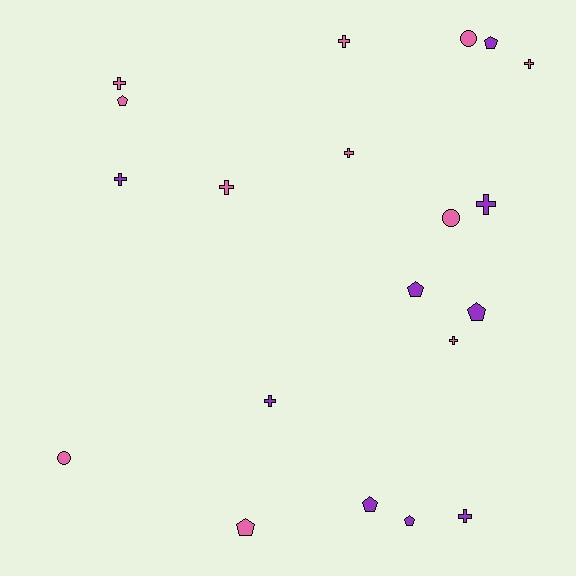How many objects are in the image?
There are 20 objects.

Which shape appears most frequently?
Cross, with 10 objects.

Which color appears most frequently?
Pink, with 11 objects.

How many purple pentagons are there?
There are 5 purple pentagons.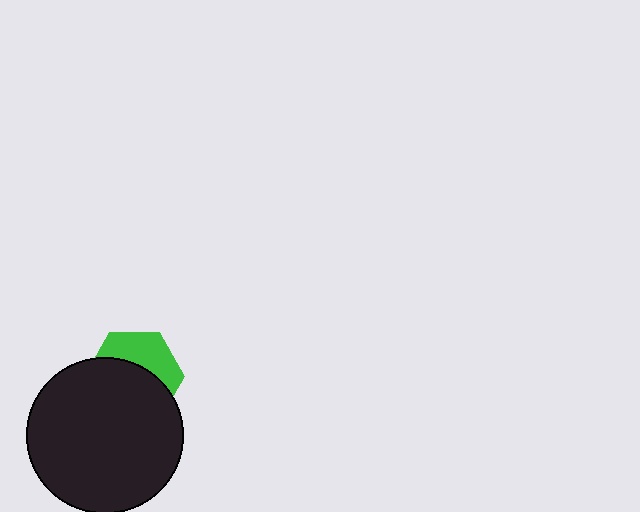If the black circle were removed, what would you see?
You would see the complete green hexagon.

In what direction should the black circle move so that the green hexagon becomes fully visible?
The black circle should move down. That is the shortest direction to clear the overlap and leave the green hexagon fully visible.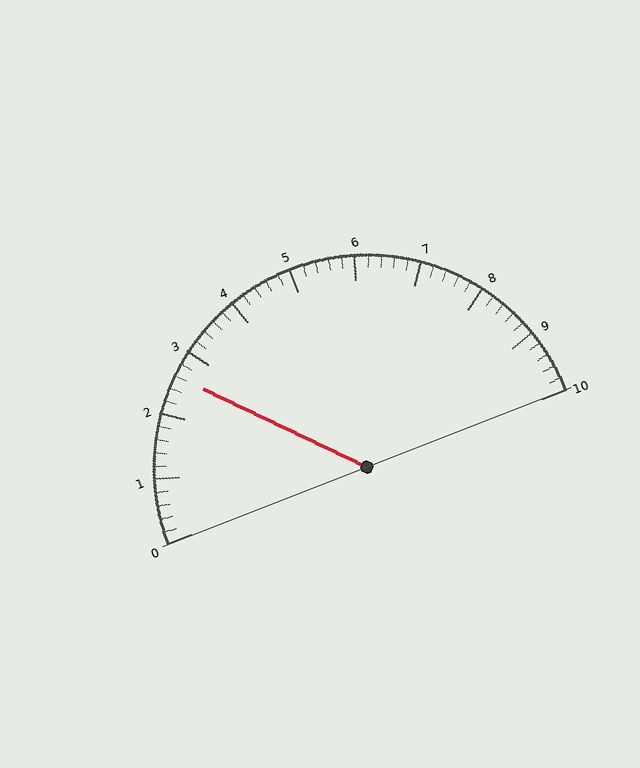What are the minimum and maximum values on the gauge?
The gauge ranges from 0 to 10.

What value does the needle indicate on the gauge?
The needle indicates approximately 2.6.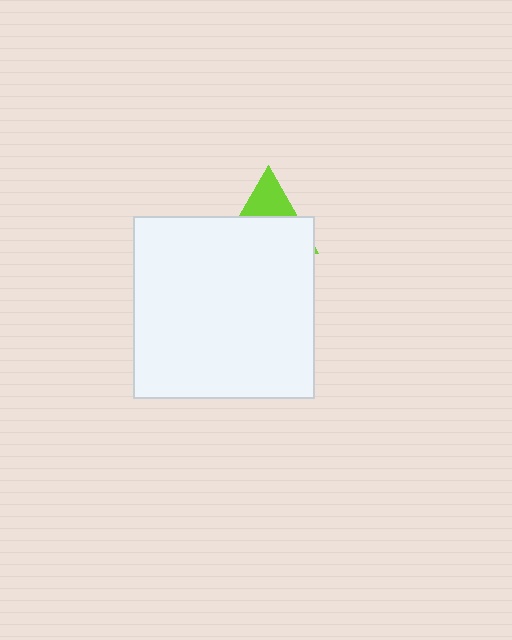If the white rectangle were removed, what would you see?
You would see the complete lime triangle.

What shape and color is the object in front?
The object in front is a white rectangle.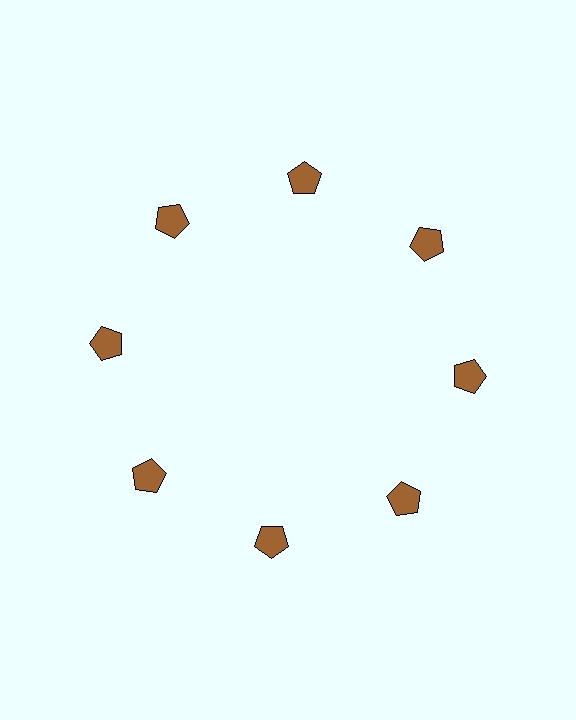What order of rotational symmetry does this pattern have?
This pattern has 8-fold rotational symmetry.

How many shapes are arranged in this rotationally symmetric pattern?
There are 8 shapes, arranged in 8 groups of 1.